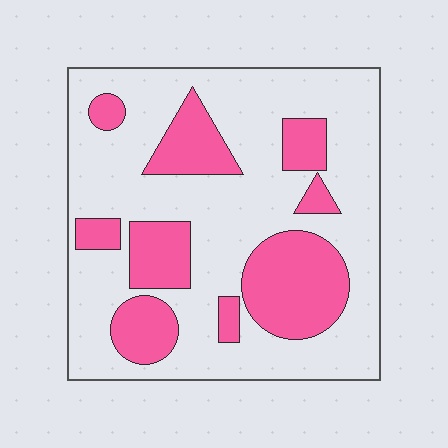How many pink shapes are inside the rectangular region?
9.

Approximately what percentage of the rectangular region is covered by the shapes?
Approximately 30%.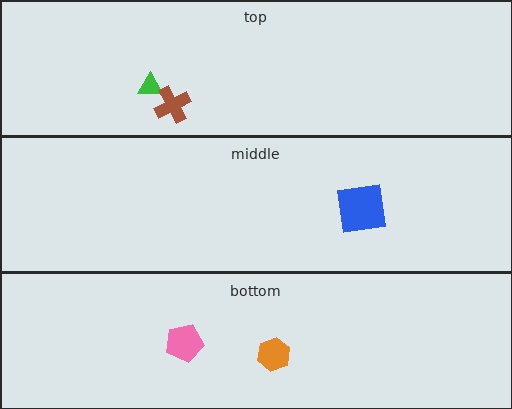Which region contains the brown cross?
The top region.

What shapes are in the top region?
The green triangle, the brown cross.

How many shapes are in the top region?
2.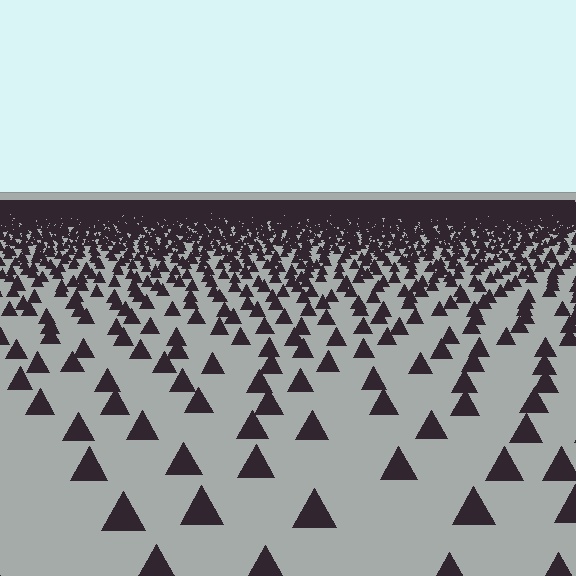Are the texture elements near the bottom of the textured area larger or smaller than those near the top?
Larger. Near the bottom, elements are closer to the viewer and appear at a bigger on-screen size.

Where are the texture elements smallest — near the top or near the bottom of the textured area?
Near the top.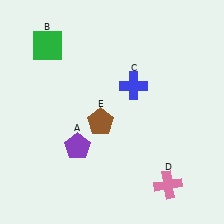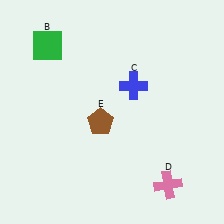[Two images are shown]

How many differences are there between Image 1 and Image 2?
There is 1 difference between the two images.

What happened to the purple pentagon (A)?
The purple pentagon (A) was removed in Image 2. It was in the bottom-left area of Image 1.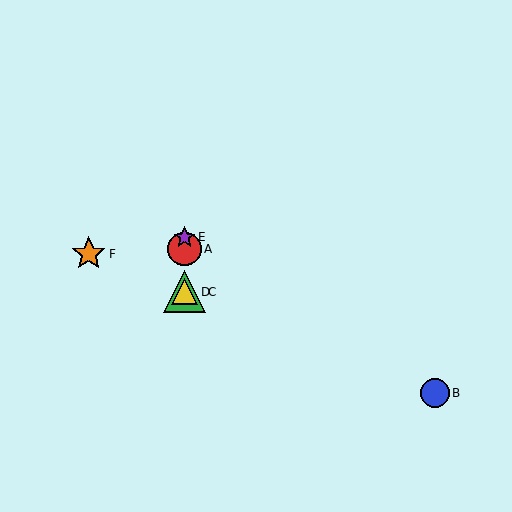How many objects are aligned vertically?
4 objects (A, C, D, E) are aligned vertically.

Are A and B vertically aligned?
No, A is at x≈185 and B is at x≈435.